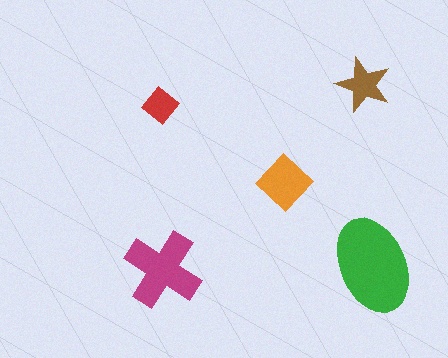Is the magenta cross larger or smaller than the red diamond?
Larger.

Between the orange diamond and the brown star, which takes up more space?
The orange diamond.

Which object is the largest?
The green ellipse.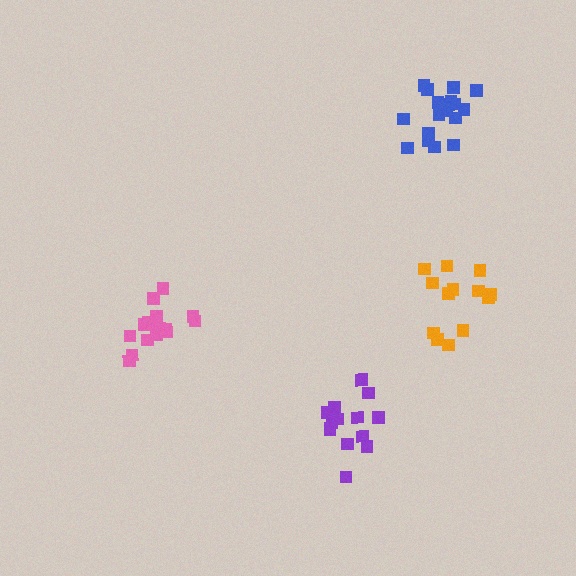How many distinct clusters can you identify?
There are 4 distinct clusters.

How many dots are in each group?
Group 1: 14 dots, Group 2: 15 dots, Group 3: 13 dots, Group 4: 19 dots (61 total).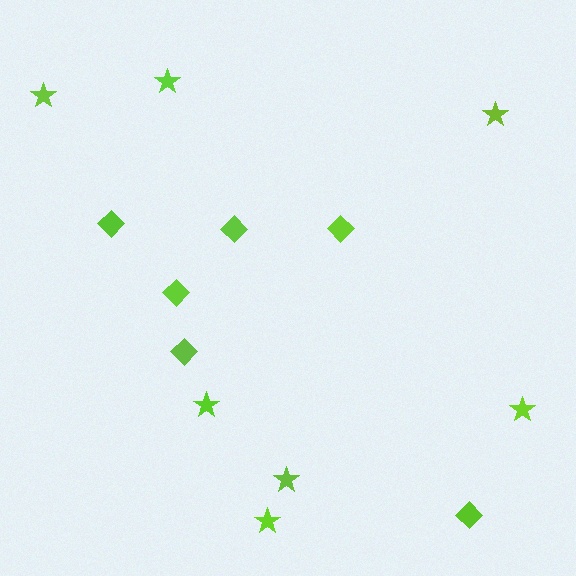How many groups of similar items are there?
There are 2 groups: one group of diamonds (6) and one group of stars (7).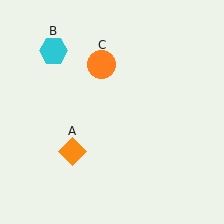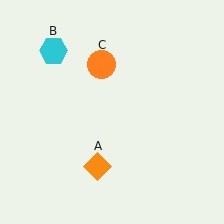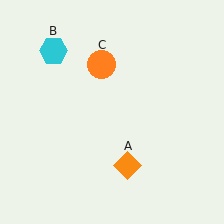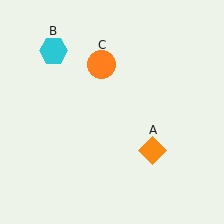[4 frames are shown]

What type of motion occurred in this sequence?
The orange diamond (object A) rotated counterclockwise around the center of the scene.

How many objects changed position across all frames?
1 object changed position: orange diamond (object A).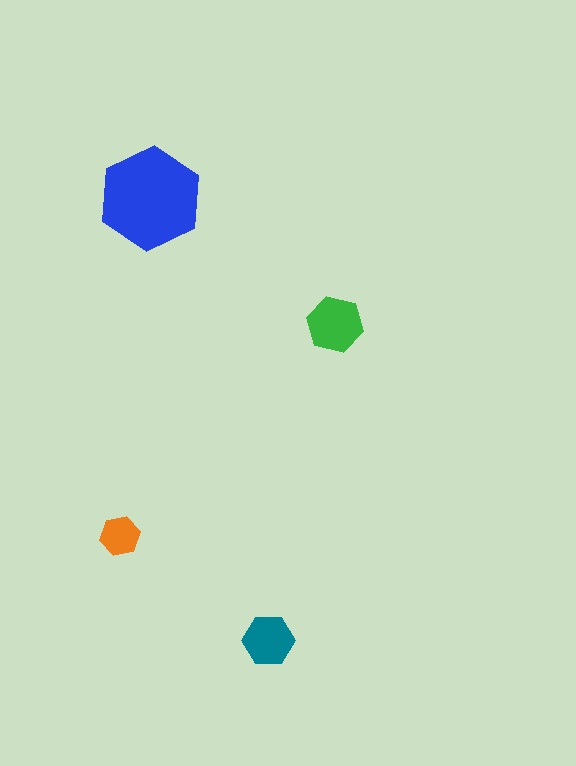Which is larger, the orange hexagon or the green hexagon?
The green one.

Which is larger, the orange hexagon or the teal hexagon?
The teal one.